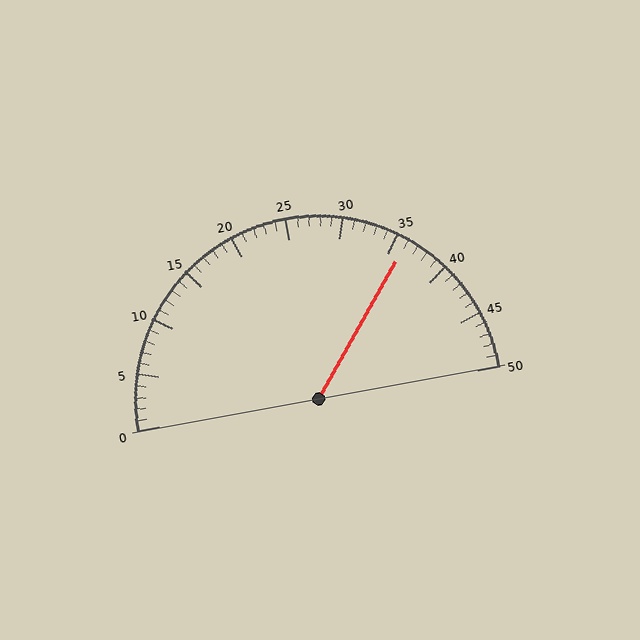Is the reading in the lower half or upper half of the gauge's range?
The reading is in the upper half of the range (0 to 50).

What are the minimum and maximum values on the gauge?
The gauge ranges from 0 to 50.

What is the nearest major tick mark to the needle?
The nearest major tick mark is 35.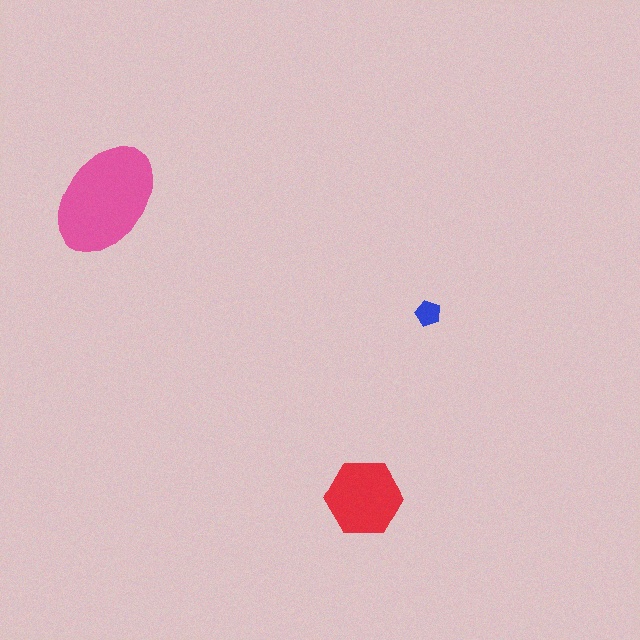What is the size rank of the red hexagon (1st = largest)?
2nd.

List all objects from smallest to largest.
The blue pentagon, the red hexagon, the pink ellipse.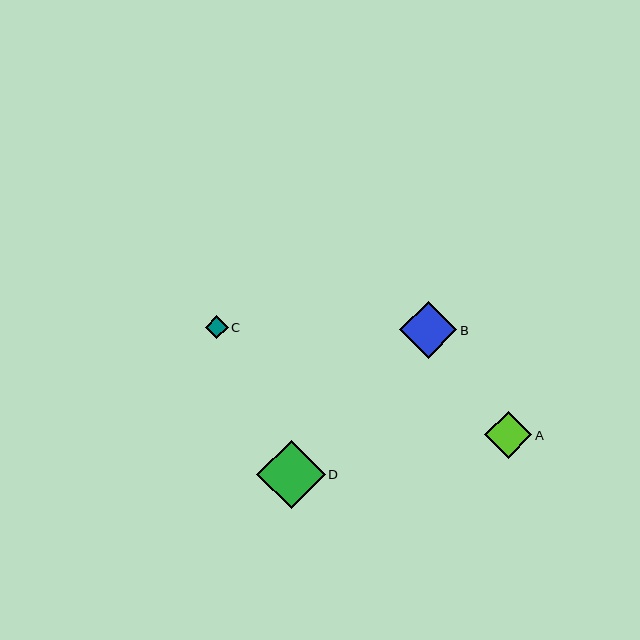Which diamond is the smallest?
Diamond C is the smallest with a size of approximately 23 pixels.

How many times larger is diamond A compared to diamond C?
Diamond A is approximately 2.0 times the size of diamond C.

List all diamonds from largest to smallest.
From largest to smallest: D, B, A, C.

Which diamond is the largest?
Diamond D is the largest with a size of approximately 68 pixels.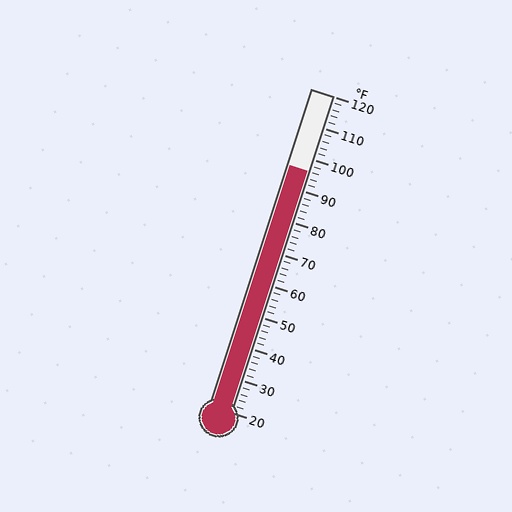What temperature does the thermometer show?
The thermometer shows approximately 96°F.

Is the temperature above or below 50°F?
The temperature is above 50°F.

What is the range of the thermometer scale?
The thermometer scale ranges from 20°F to 120°F.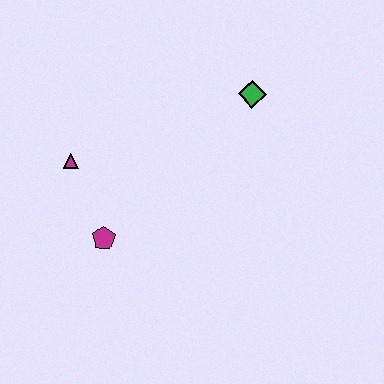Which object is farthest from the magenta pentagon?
The green diamond is farthest from the magenta pentagon.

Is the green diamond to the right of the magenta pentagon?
Yes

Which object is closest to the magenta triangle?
The magenta pentagon is closest to the magenta triangle.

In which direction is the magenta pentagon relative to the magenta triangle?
The magenta pentagon is below the magenta triangle.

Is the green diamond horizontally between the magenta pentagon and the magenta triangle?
No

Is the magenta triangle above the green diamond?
No